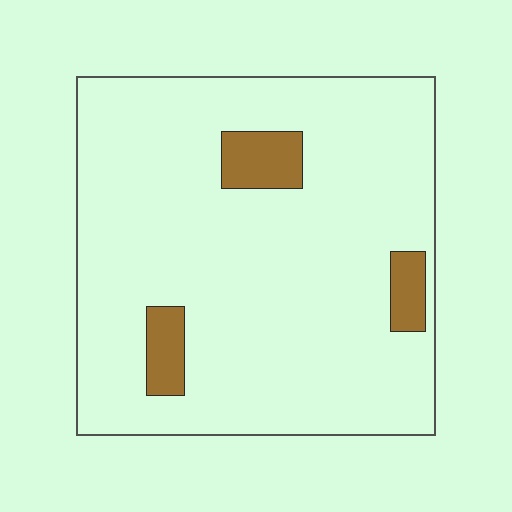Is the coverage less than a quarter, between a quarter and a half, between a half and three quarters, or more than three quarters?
Less than a quarter.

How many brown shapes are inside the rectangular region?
3.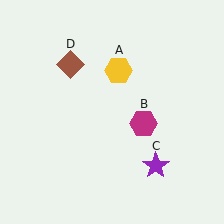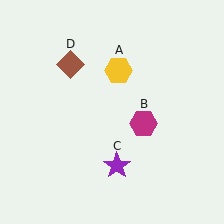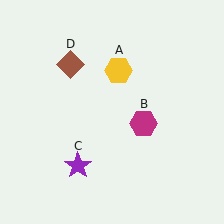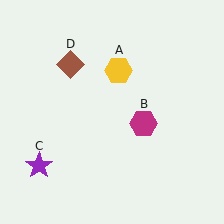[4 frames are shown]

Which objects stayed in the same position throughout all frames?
Yellow hexagon (object A) and magenta hexagon (object B) and brown diamond (object D) remained stationary.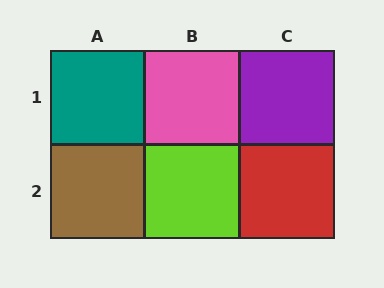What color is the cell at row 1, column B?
Pink.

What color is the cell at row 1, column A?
Teal.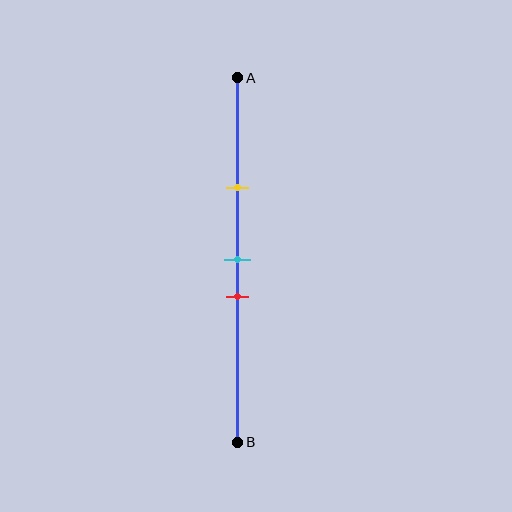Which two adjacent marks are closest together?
The cyan and red marks are the closest adjacent pair.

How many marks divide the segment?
There are 3 marks dividing the segment.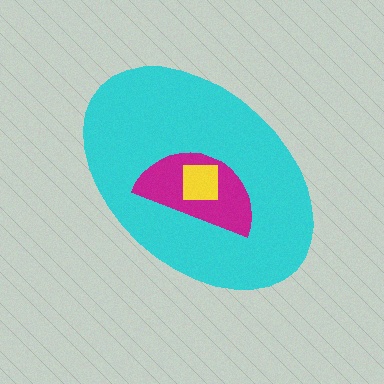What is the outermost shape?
The cyan ellipse.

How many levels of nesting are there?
3.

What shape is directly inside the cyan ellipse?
The magenta semicircle.